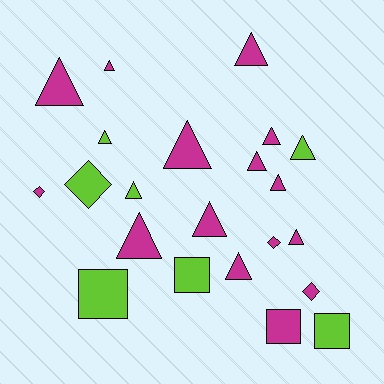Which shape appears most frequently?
Triangle, with 14 objects.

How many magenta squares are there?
There is 1 magenta square.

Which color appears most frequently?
Magenta, with 15 objects.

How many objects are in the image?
There are 22 objects.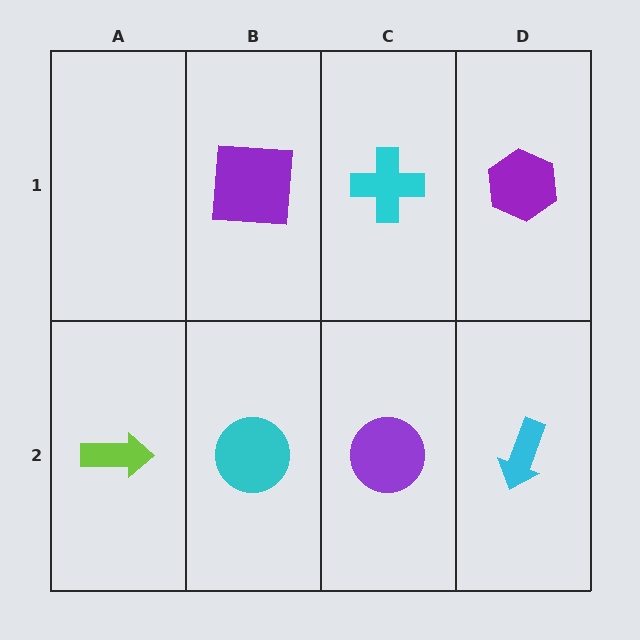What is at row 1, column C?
A cyan cross.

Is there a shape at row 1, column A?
No, that cell is empty.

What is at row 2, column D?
A cyan arrow.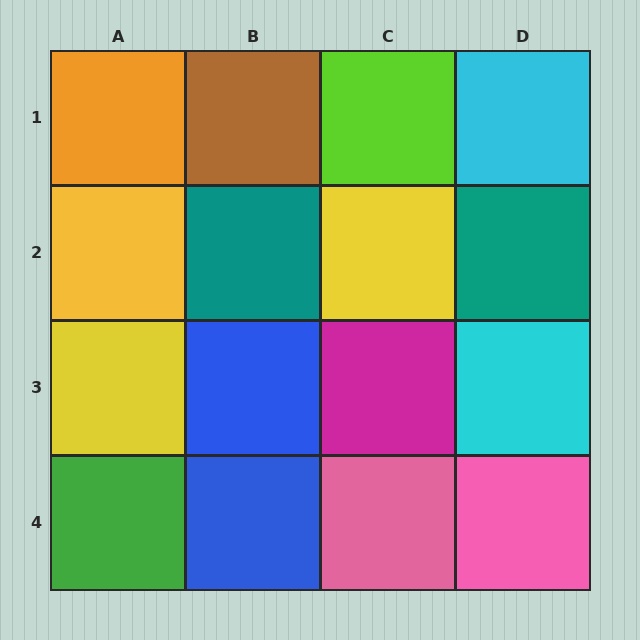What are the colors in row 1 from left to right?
Orange, brown, lime, cyan.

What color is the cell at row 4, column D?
Pink.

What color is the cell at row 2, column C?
Yellow.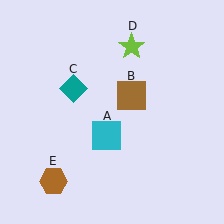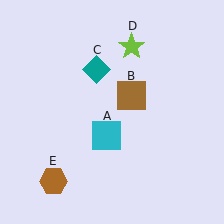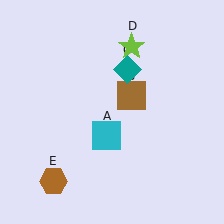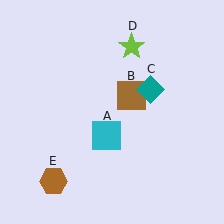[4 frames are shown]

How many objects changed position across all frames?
1 object changed position: teal diamond (object C).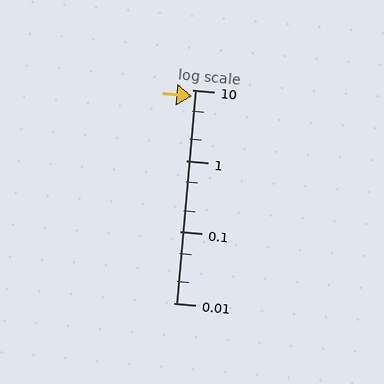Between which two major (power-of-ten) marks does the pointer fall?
The pointer is between 1 and 10.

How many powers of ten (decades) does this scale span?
The scale spans 3 decades, from 0.01 to 10.